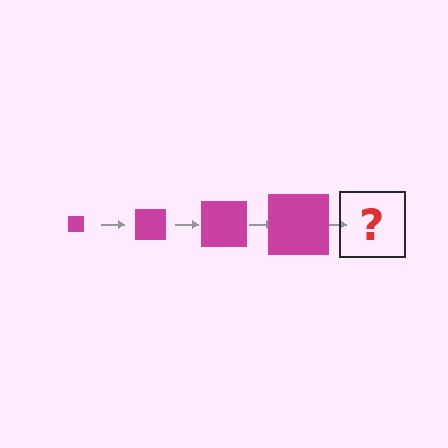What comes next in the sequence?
The next element should be a magenta square, larger than the previous one.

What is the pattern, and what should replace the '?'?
The pattern is that the square gets progressively larger each step. The '?' should be a magenta square, larger than the previous one.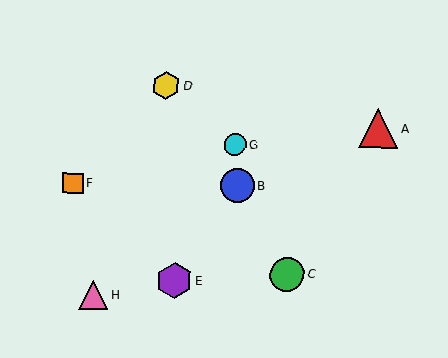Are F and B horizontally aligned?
Yes, both are at y≈183.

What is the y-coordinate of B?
Object B is at y≈186.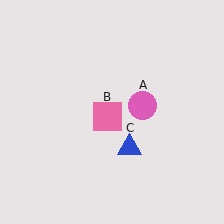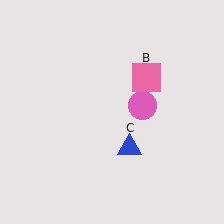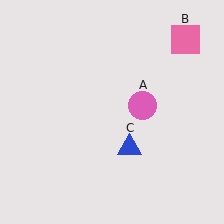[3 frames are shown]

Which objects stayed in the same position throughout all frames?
Pink circle (object A) and blue triangle (object C) remained stationary.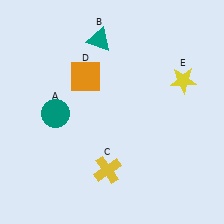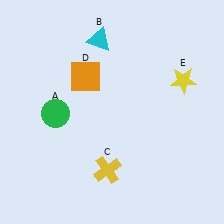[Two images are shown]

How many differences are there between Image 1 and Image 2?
There are 2 differences between the two images.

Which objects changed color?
A changed from teal to green. B changed from teal to cyan.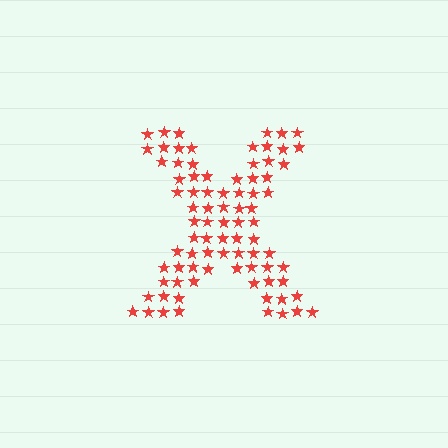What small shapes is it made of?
It is made of small stars.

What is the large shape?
The large shape is the letter X.